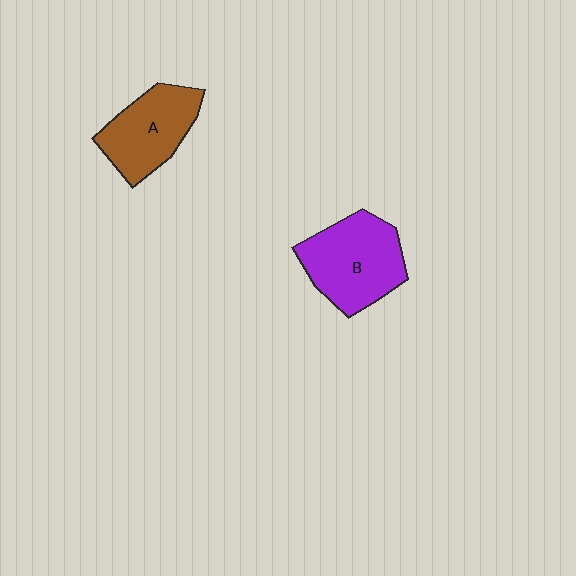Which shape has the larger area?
Shape B (purple).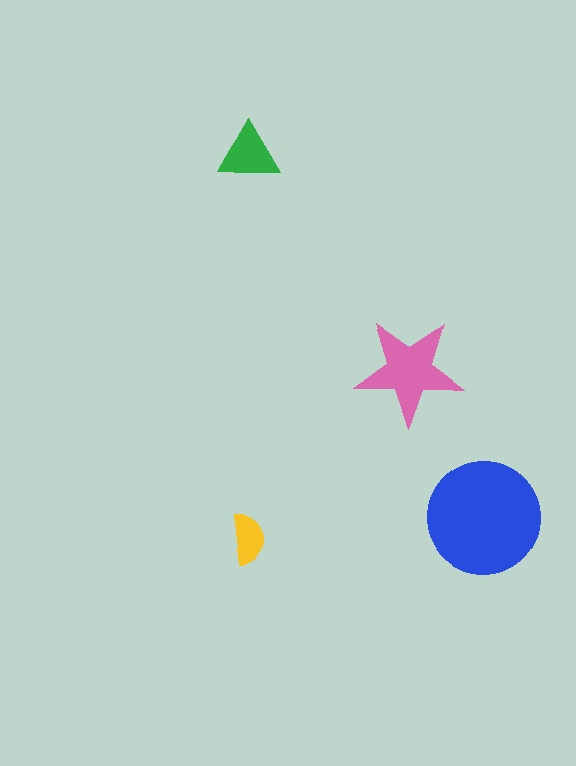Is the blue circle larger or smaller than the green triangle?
Larger.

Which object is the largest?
The blue circle.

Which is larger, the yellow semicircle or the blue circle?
The blue circle.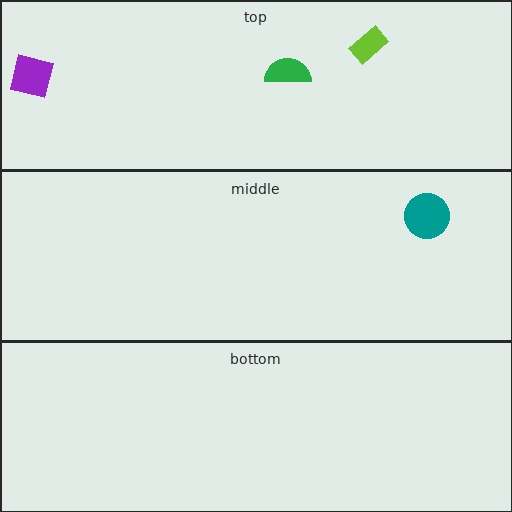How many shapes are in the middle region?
1.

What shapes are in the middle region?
The teal circle.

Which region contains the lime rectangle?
The top region.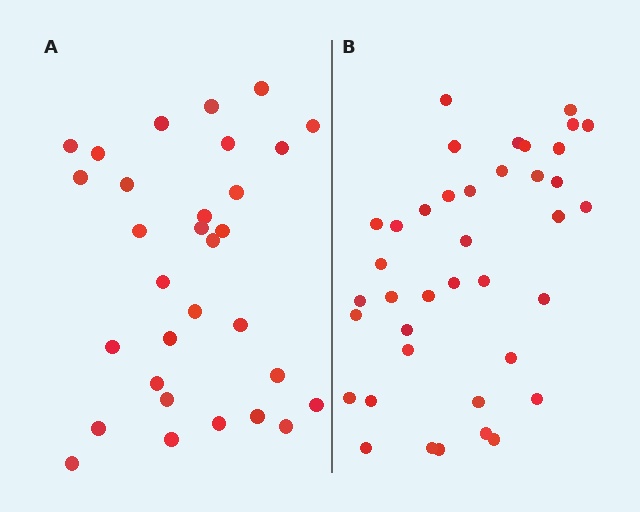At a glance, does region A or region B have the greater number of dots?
Region B (the right region) has more dots.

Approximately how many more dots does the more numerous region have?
Region B has roughly 8 or so more dots than region A.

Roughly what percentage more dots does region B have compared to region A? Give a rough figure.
About 25% more.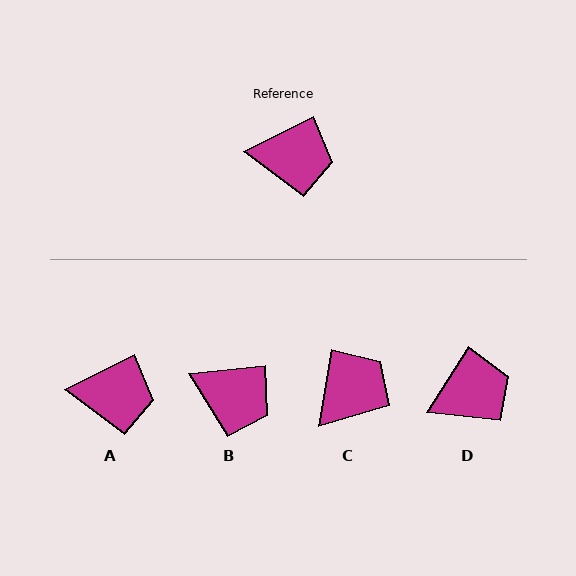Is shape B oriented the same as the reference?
No, it is off by about 21 degrees.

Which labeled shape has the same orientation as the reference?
A.